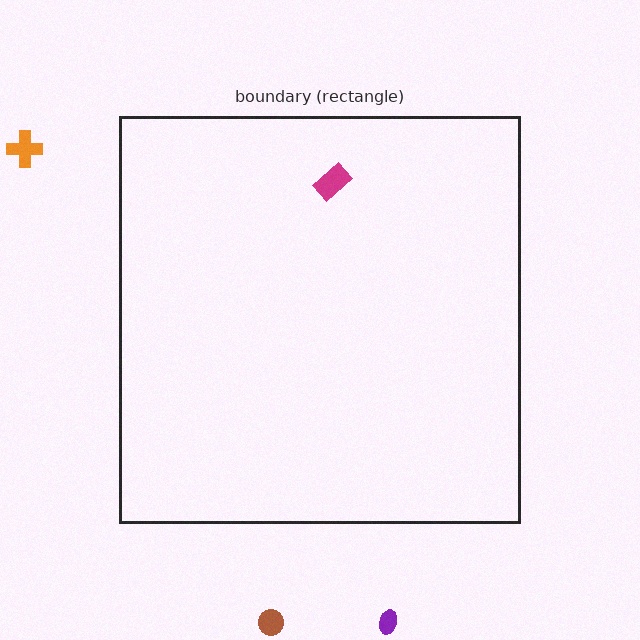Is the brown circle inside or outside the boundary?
Outside.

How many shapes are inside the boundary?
1 inside, 3 outside.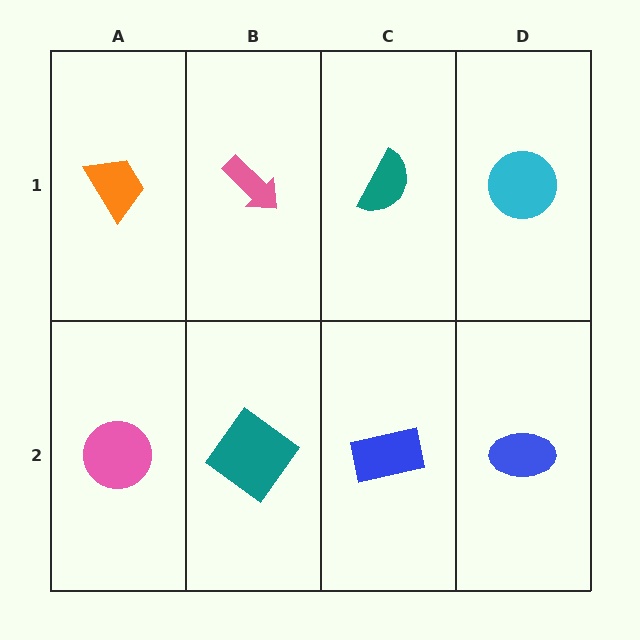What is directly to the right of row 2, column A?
A teal diamond.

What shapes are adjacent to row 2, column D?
A cyan circle (row 1, column D), a blue rectangle (row 2, column C).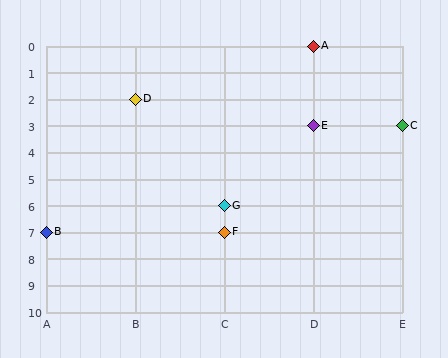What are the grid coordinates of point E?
Point E is at grid coordinates (D, 3).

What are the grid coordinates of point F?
Point F is at grid coordinates (C, 7).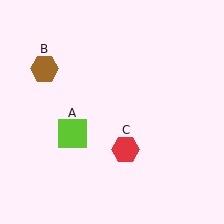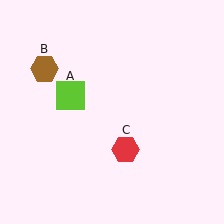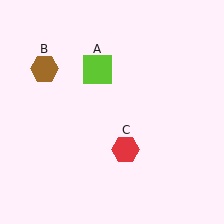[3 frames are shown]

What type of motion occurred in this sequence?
The lime square (object A) rotated clockwise around the center of the scene.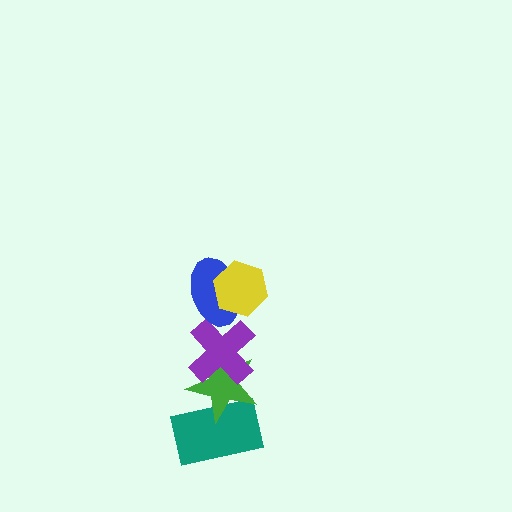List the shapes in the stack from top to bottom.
From top to bottom: the yellow hexagon, the blue ellipse, the purple cross, the green star, the teal rectangle.